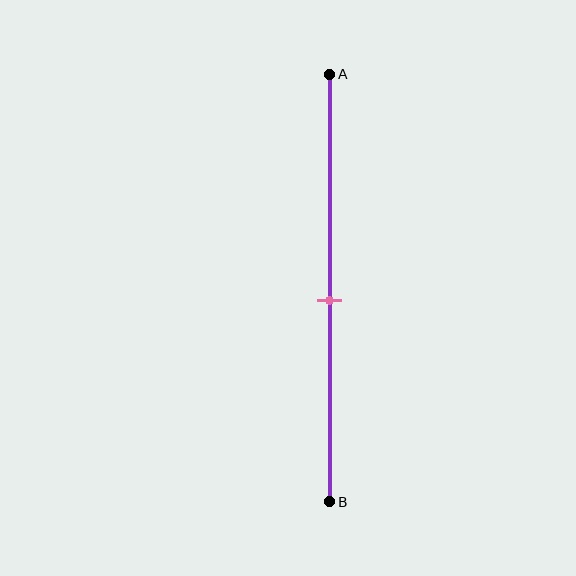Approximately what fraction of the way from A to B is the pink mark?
The pink mark is approximately 55% of the way from A to B.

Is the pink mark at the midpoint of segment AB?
Yes, the mark is approximately at the midpoint.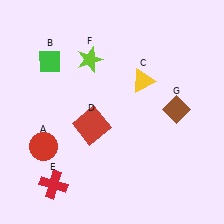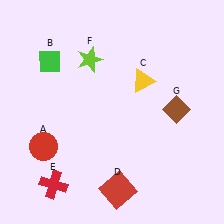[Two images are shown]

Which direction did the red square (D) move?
The red square (D) moved down.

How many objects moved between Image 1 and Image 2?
1 object moved between the two images.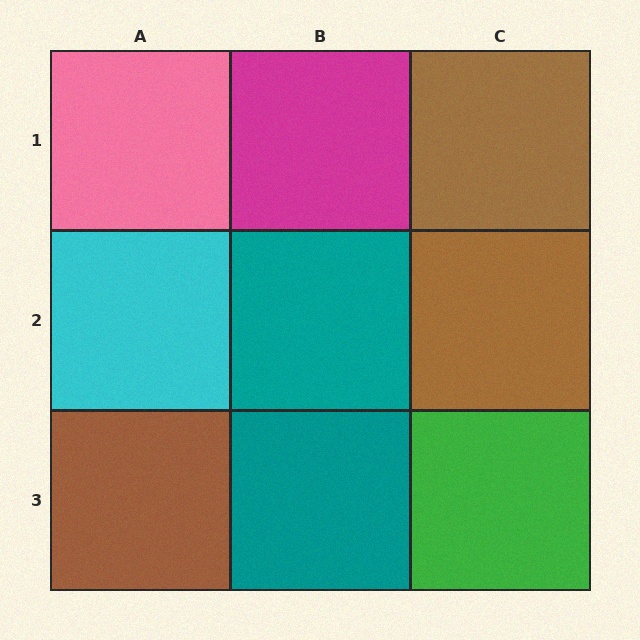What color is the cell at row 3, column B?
Teal.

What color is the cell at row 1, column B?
Magenta.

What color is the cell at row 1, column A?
Pink.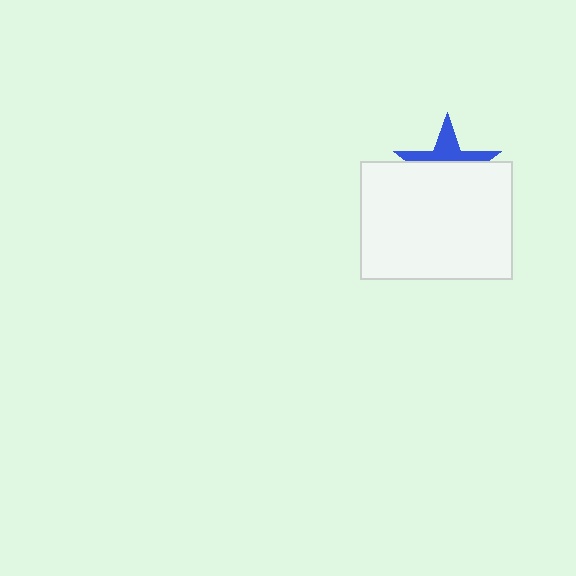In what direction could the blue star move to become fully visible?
The blue star could move up. That would shift it out from behind the white rectangle entirely.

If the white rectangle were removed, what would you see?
You would see the complete blue star.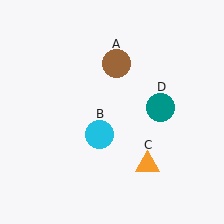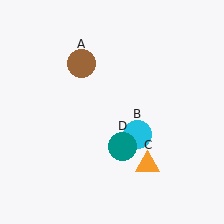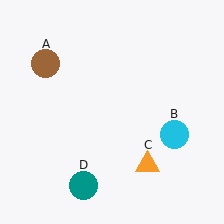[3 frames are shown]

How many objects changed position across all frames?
3 objects changed position: brown circle (object A), cyan circle (object B), teal circle (object D).